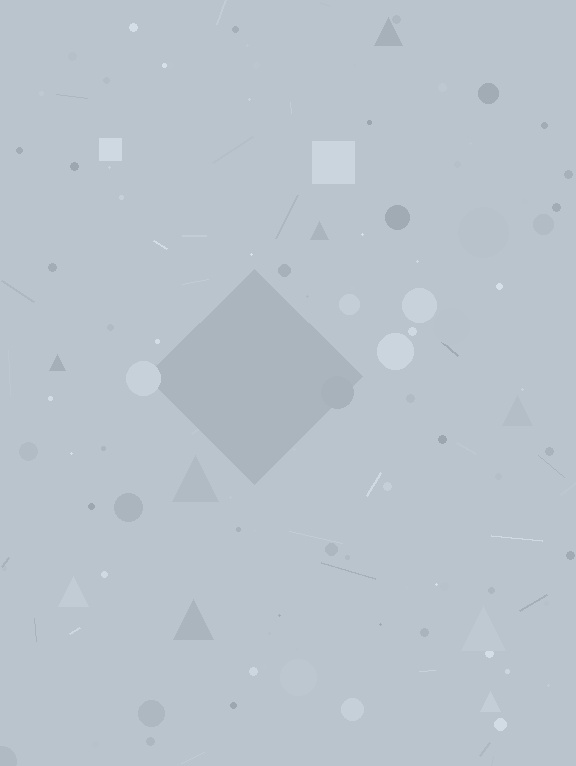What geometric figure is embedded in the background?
A diamond is embedded in the background.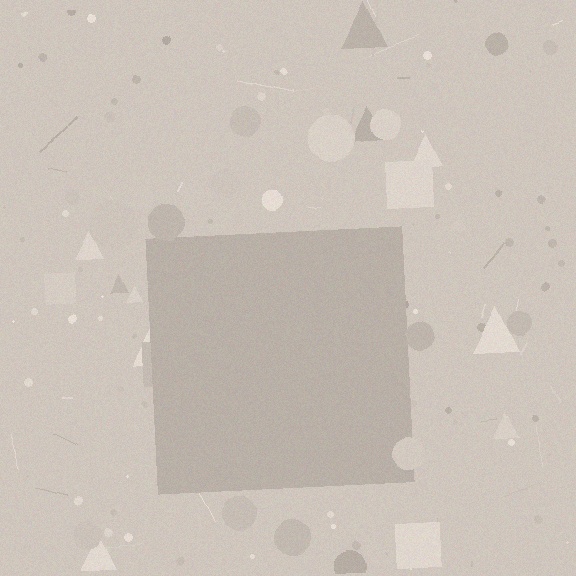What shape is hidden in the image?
A square is hidden in the image.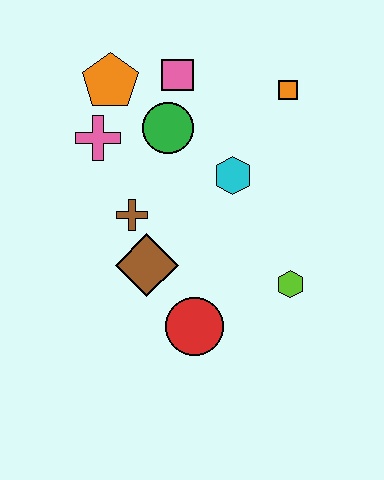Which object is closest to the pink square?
The green circle is closest to the pink square.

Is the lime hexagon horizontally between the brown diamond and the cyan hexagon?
No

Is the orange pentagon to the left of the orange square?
Yes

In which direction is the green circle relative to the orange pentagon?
The green circle is to the right of the orange pentagon.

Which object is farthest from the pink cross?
The lime hexagon is farthest from the pink cross.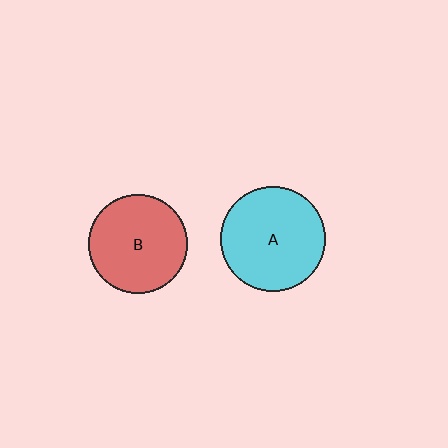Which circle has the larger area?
Circle A (cyan).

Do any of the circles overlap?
No, none of the circles overlap.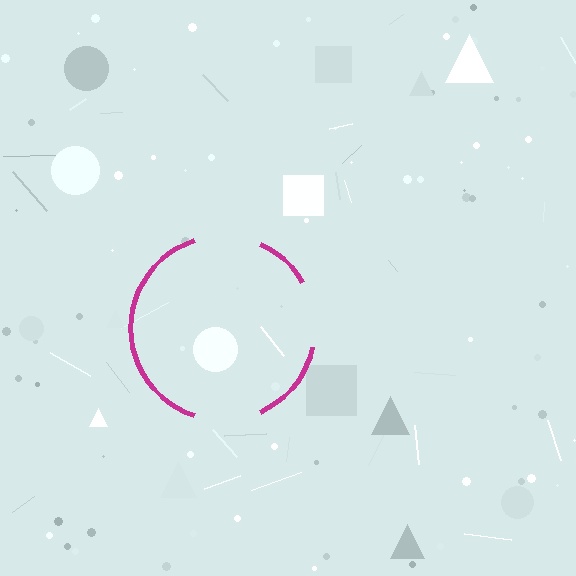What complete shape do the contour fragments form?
The contour fragments form a circle.